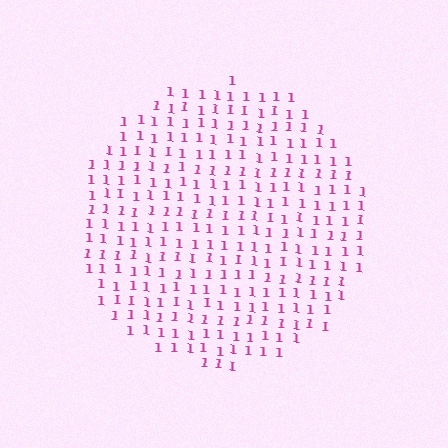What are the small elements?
The small elements are digit 1's.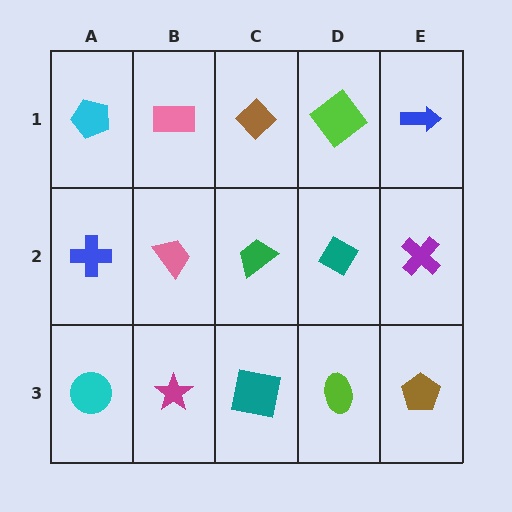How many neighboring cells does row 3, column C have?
3.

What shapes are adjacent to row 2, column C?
A brown diamond (row 1, column C), a teal square (row 3, column C), a pink trapezoid (row 2, column B), a teal diamond (row 2, column D).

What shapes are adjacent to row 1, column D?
A teal diamond (row 2, column D), a brown diamond (row 1, column C), a blue arrow (row 1, column E).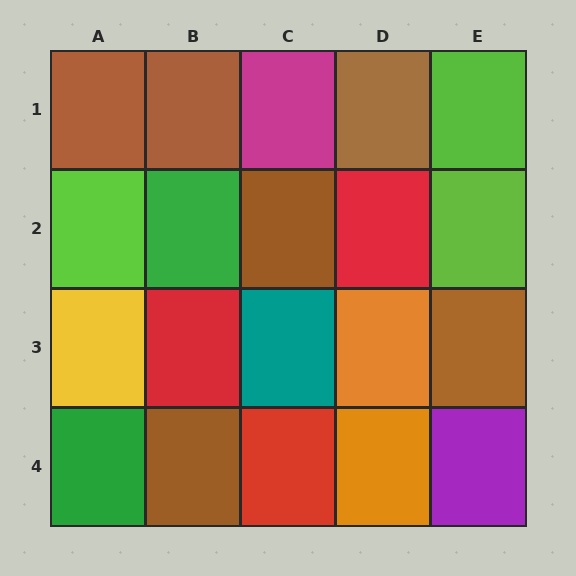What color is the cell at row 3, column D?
Orange.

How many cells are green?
2 cells are green.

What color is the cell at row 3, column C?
Teal.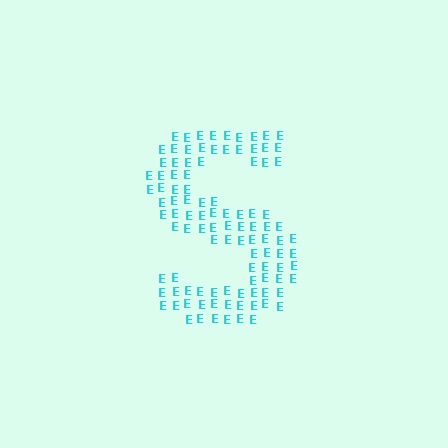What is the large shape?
The large shape is the letter S.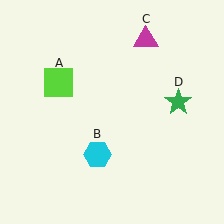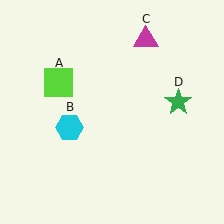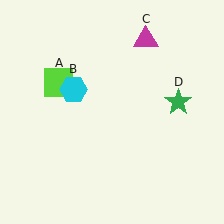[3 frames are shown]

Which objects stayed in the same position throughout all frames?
Lime square (object A) and magenta triangle (object C) and green star (object D) remained stationary.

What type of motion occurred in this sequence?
The cyan hexagon (object B) rotated clockwise around the center of the scene.